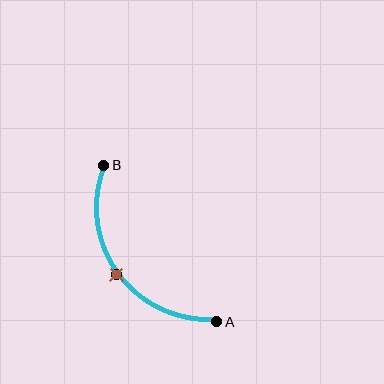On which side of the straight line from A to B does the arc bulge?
The arc bulges below and to the left of the straight line connecting A and B.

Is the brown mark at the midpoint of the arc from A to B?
Yes. The brown mark lies on the arc at equal arc-length from both A and B — it is the arc midpoint.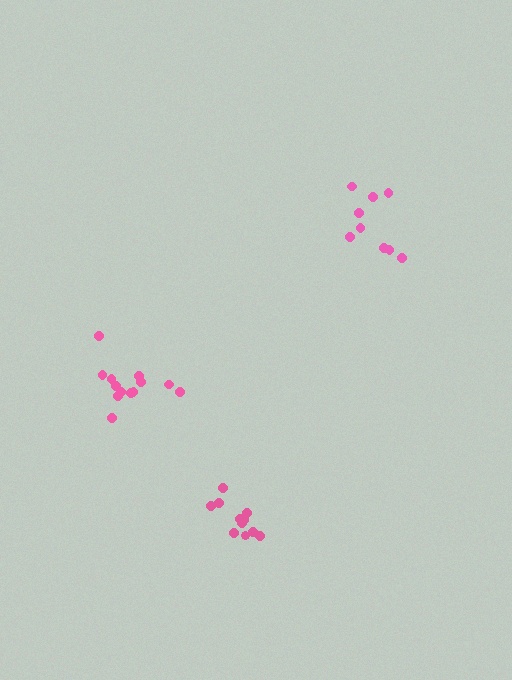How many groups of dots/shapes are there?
There are 3 groups.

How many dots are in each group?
Group 1: 9 dots, Group 2: 13 dots, Group 3: 11 dots (33 total).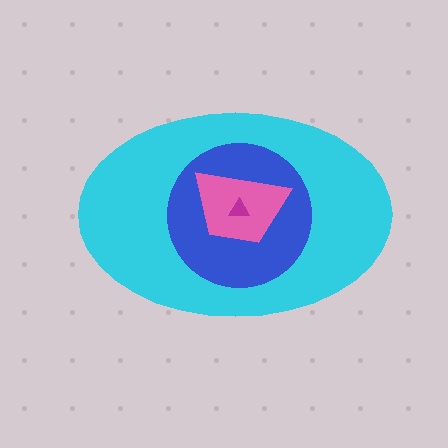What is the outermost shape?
The cyan ellipse.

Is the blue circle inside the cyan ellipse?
Yes.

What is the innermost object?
The magenta triangle.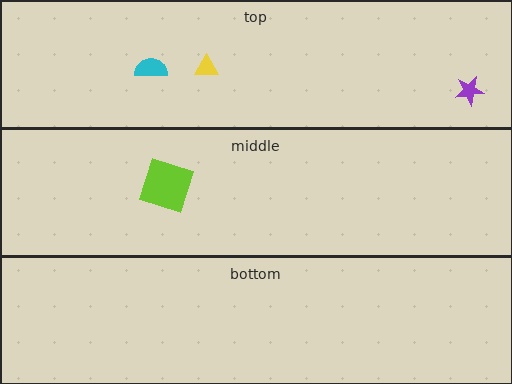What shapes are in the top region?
The yellow triangle, the cyan semicircle, the purple star.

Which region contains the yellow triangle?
The top region.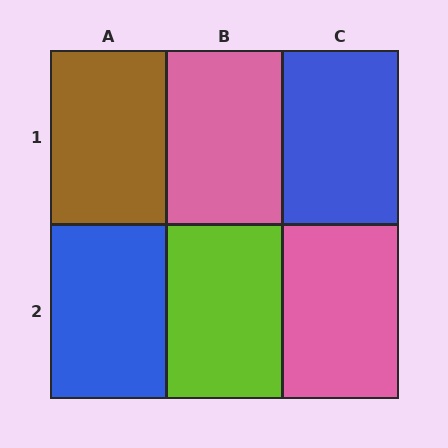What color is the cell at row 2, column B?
Lime.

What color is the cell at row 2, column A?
Blue.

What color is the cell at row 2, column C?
Pink.